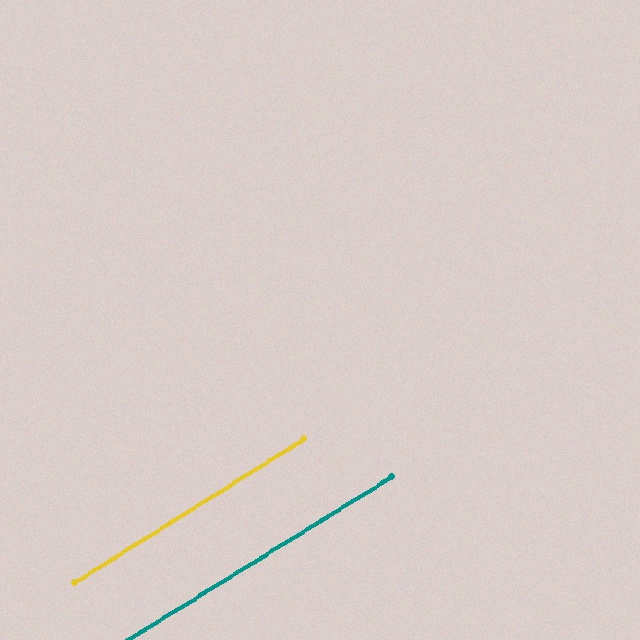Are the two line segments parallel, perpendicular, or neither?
Parallel — their directions differ by only 0.1°.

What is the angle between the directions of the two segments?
Approximately 0 degrees.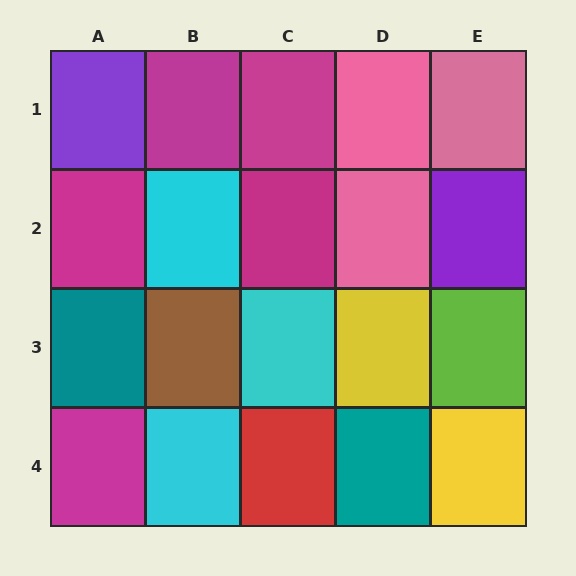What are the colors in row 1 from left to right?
Purple, magenta, magenta, pink, pink.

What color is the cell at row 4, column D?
Teal.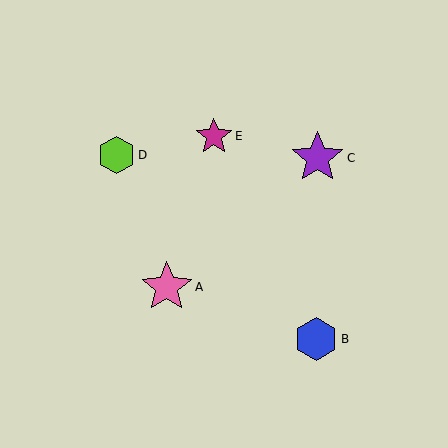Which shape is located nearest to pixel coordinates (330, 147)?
The purple star (labeled C) at (317, 158) is nearest to that location.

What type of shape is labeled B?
Shape B is a blue hexagon.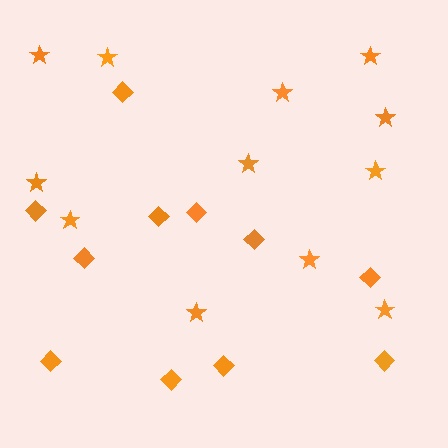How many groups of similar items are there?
There are 2 groups: one group of diamonds (11) and one group of stars (12).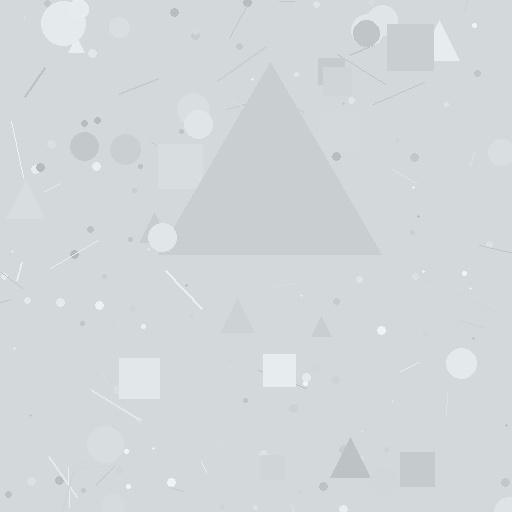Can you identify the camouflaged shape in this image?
The camouflaged shape is a triangle.